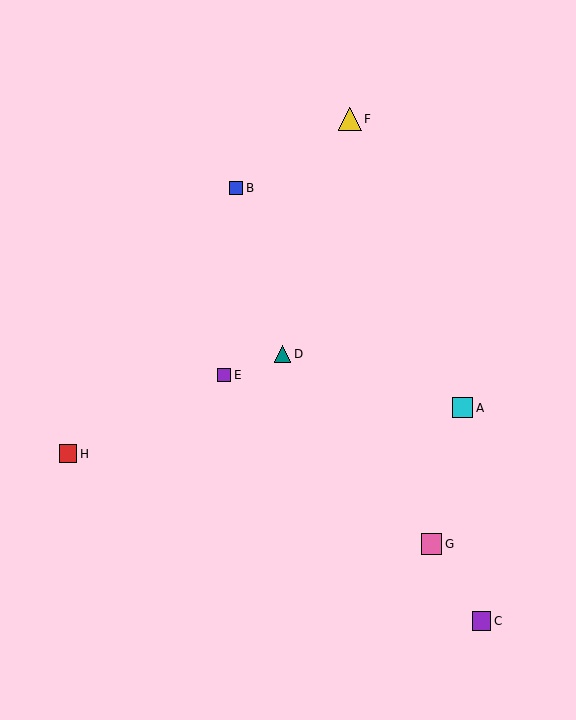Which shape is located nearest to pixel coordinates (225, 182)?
The blue square (labeled B) at (236, 188) is nearest to that location.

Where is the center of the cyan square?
The center of the cyan square is at (463, 408).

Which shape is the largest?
The yellow triangle (labeled F) is the largest.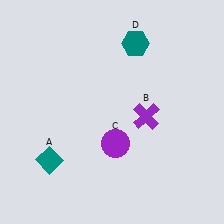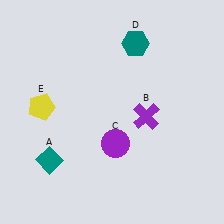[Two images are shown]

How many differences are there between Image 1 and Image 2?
There is 1 difference between the two images.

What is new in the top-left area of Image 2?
A yellow pentagon (E) was added in the top-left area of Image 2.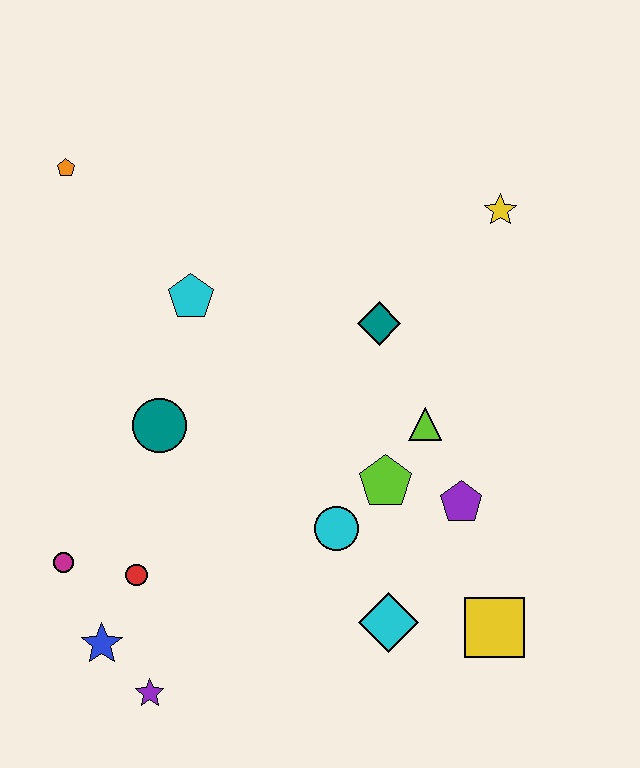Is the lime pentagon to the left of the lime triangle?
Yes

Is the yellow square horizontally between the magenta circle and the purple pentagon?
No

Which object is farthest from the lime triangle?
The orange pentagon is farthest from the lime triangle.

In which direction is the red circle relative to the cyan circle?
The red circle is to the left of the cyan circle.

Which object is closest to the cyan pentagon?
The teal circle is closest to the cyan pentagon.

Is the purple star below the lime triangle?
Yes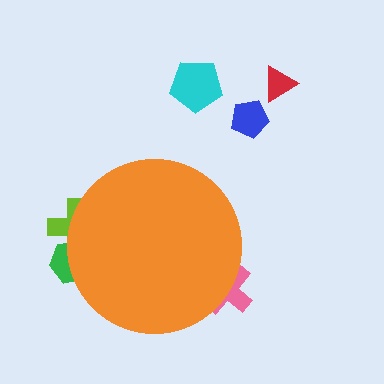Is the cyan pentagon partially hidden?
No, the cyan pentagon is fully visible.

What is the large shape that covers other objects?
An orange circle.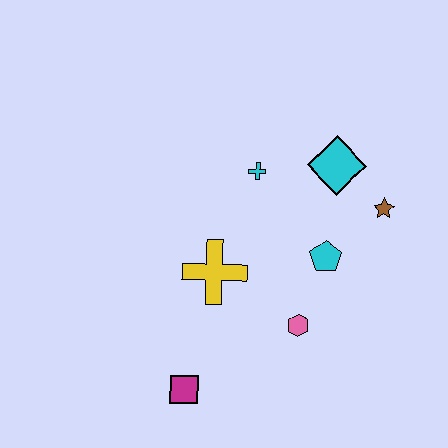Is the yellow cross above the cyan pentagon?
No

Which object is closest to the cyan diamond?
The brown star is closest to the cyan diamond.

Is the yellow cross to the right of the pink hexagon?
No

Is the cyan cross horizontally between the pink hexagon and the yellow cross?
Yes